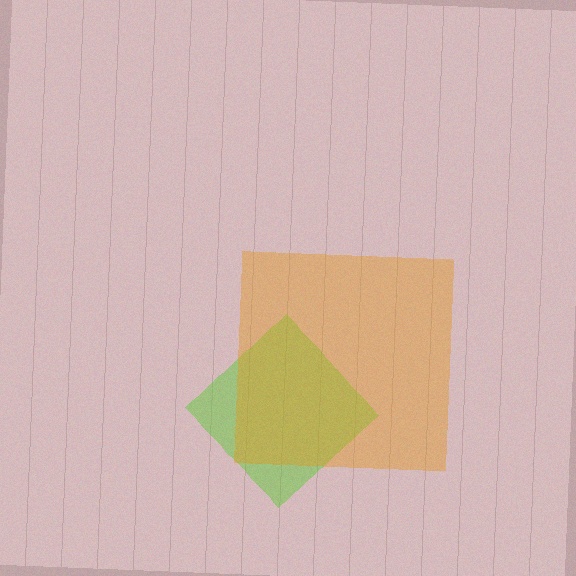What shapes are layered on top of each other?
The layered shapes are: a lime diamond, an orange square.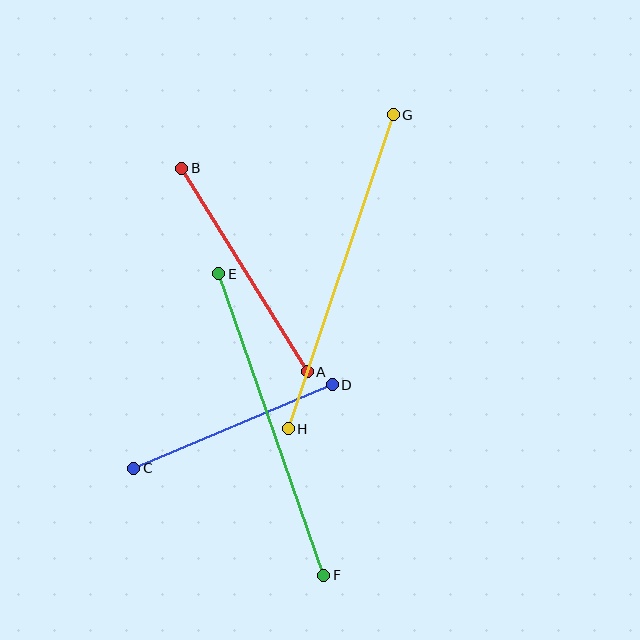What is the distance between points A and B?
The distance is approximately 239 pixels.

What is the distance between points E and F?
The distance is approximately 319 pixels.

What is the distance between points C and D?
The distance is approximately 215 pixels.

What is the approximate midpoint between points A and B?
The midpoint is at approximately (244, 270) pixels.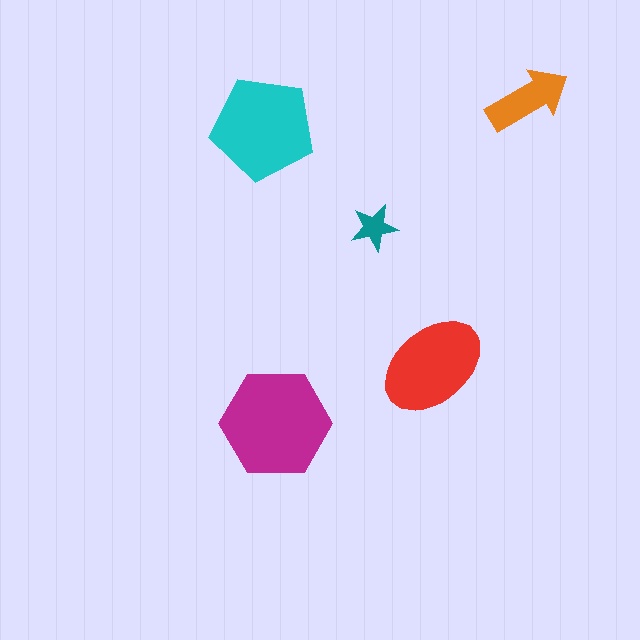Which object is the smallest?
The teal star.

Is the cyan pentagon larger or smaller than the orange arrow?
Larger.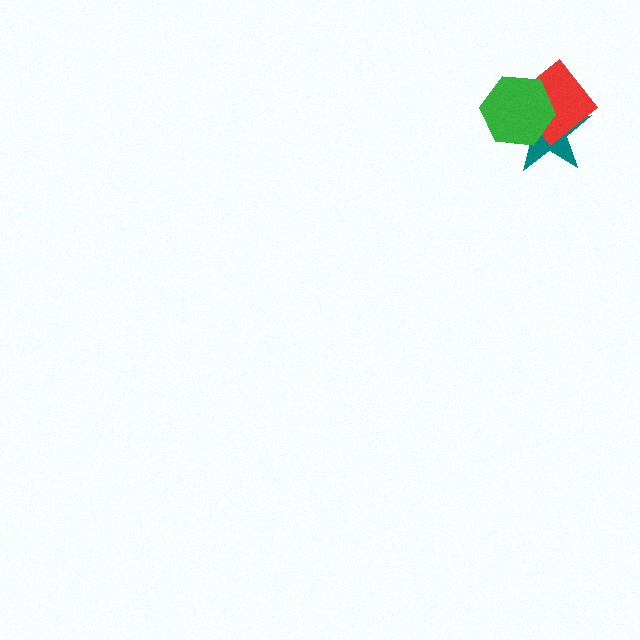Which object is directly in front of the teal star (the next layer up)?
The red diamond is directly in front of the teal star.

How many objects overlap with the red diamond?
2 objects overlap with the red diamond.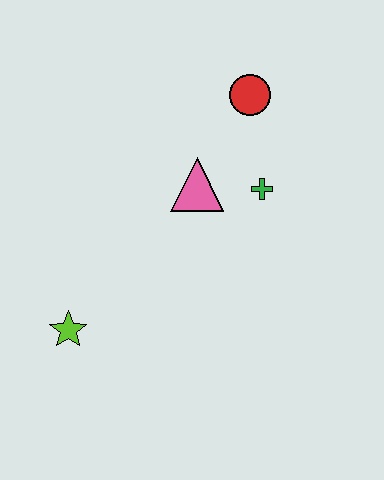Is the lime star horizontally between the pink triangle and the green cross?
No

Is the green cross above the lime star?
Yes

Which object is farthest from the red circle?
The lime star is farthest from the red circle.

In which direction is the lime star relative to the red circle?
The lime star is below the red circle.